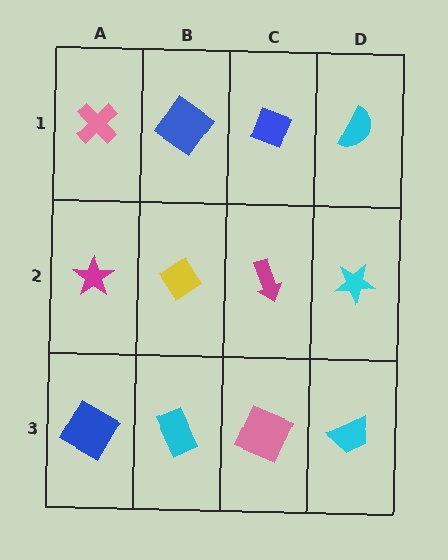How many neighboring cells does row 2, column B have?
4.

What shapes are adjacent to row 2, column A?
A pink cross (row 1, column A), a blue square (row 3, column A), a yellow diamond (row 2, column B).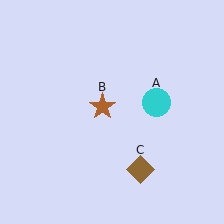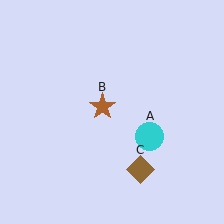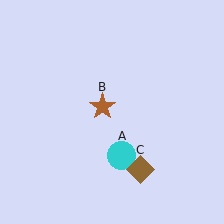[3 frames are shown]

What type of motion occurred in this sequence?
The cyan circle (object A) rotated clockwise around the center of the scene.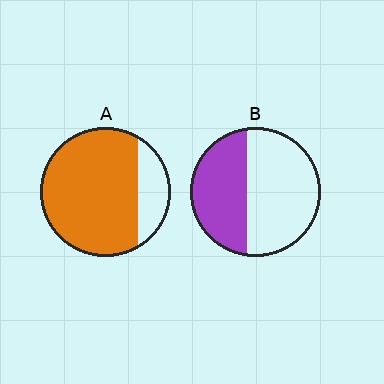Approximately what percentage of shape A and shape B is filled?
A is approximately 80% and B is approximately 40%.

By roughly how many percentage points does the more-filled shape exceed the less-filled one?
By roughly 40 percentage points (A over B).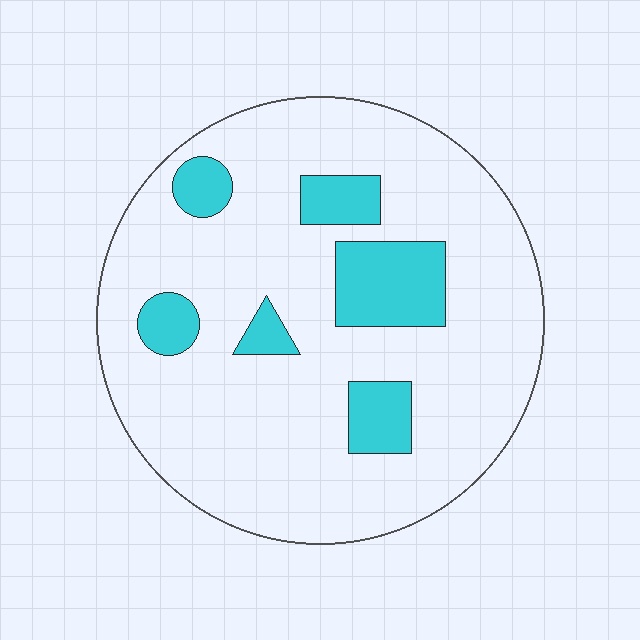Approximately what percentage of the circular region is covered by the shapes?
Approximately 15%.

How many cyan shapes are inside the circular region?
6.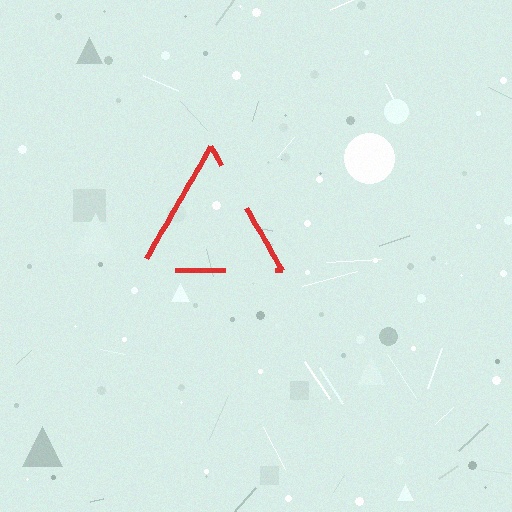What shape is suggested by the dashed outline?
The dashed outline suggests a triangle.